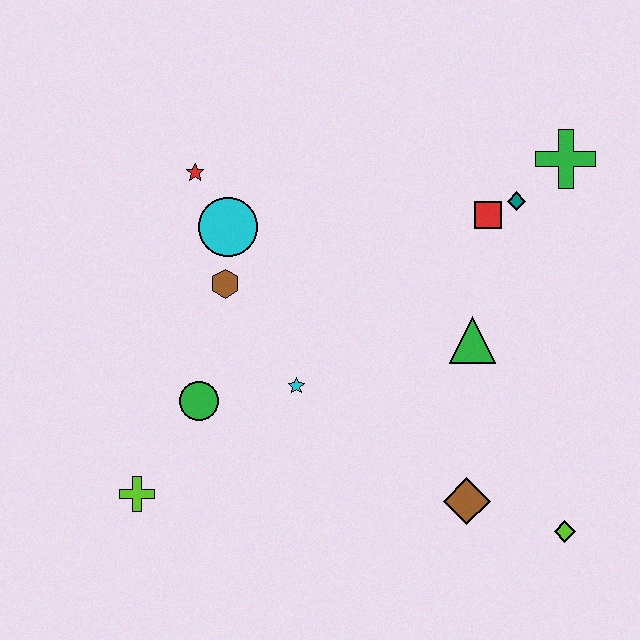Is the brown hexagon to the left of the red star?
No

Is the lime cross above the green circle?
No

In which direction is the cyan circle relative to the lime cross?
The cyan circle is above the lime cross.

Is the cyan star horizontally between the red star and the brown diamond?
Yes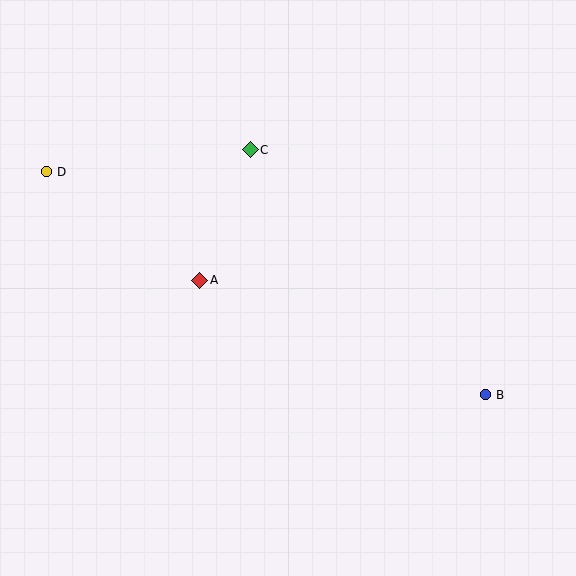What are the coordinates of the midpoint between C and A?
The midpoint between C and A is at (225, 215).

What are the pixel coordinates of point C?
Point C is at (250, 150).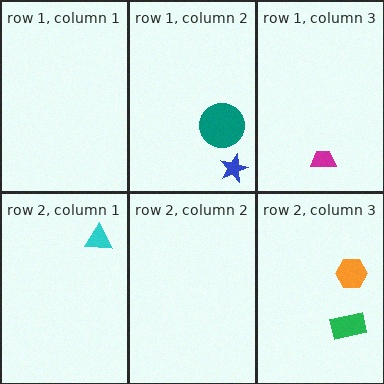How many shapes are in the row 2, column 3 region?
2.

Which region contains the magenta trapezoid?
The row 1, column 3 region.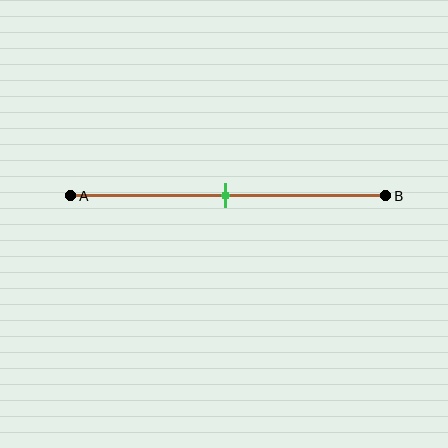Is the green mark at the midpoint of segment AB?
Yes, the mark is approximately at the midpoint.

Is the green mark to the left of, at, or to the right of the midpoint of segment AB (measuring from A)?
The green mark is approximately at the midpoint of segment AB.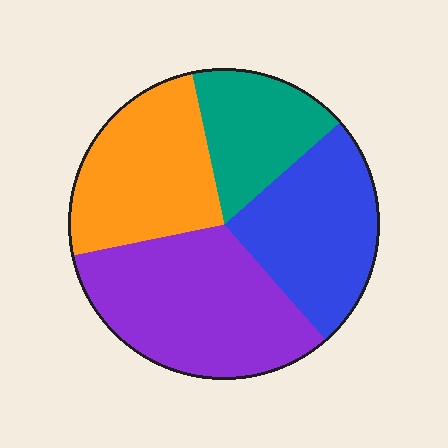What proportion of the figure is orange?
Orange takes up between a quarter and a half of the figure.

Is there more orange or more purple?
Purple.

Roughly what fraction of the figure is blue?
Blue covers about 25% of the figure.